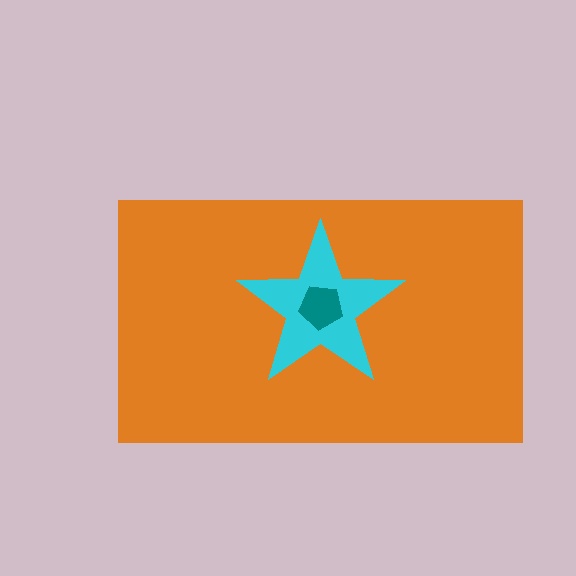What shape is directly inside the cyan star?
The teal pentagon.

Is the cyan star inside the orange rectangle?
Yes.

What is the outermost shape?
The orange rectangle.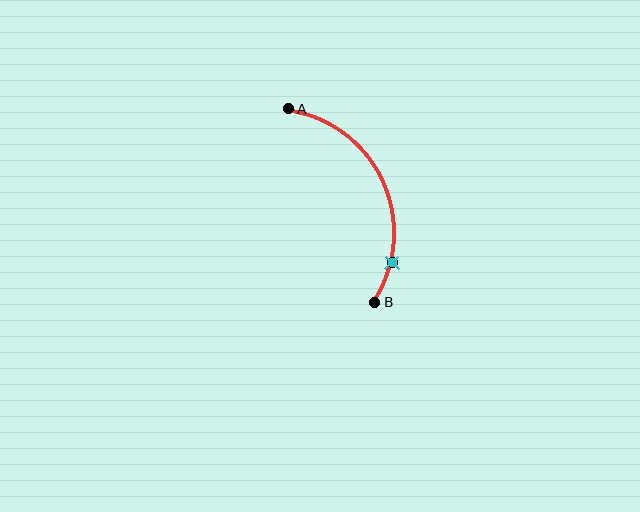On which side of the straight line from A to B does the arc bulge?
The arc bulges to the right of the straight line connecting A and B.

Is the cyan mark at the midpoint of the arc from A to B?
No. The cyan mark lies on the arc but is closer to endpoint B. The arc midpoint would be at the point on the curve equidistant along the arc from both A and B.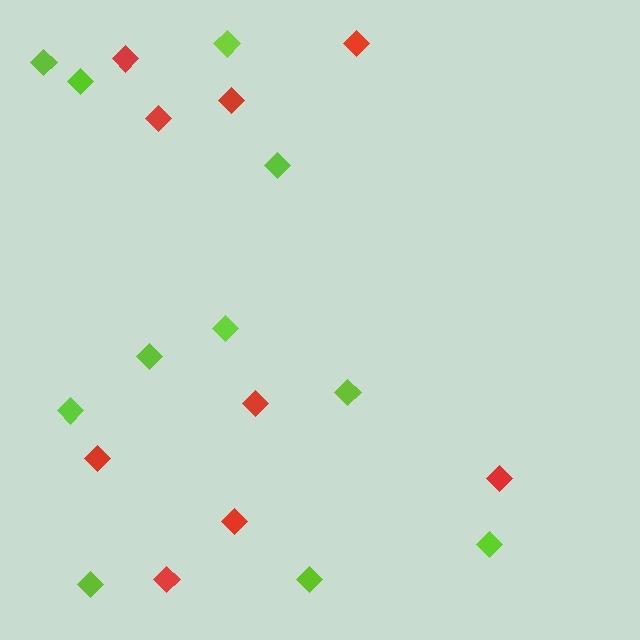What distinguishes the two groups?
There are 2 groups: one group of lime diamonds (11) and one group of red diamonds (9).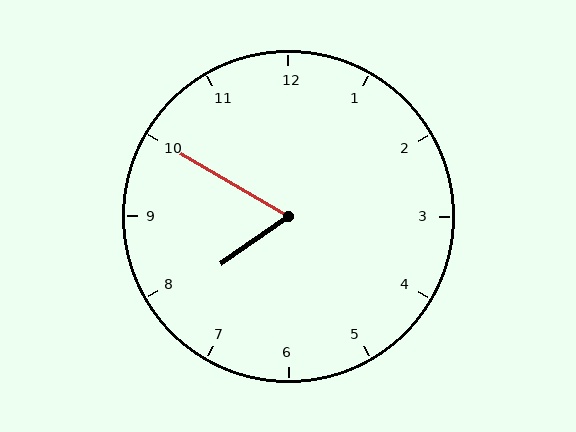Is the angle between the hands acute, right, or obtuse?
It is acute.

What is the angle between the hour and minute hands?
Approximately 65 degrees.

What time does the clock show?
7:50.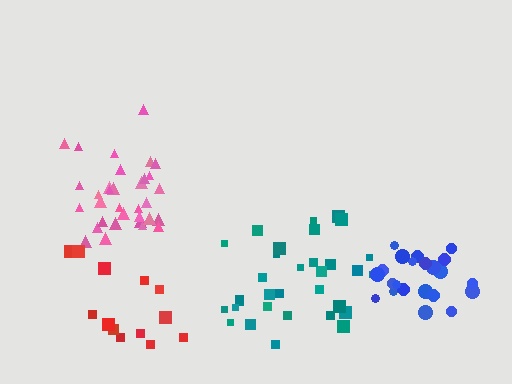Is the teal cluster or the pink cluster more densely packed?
Pink.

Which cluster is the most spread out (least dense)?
Red.